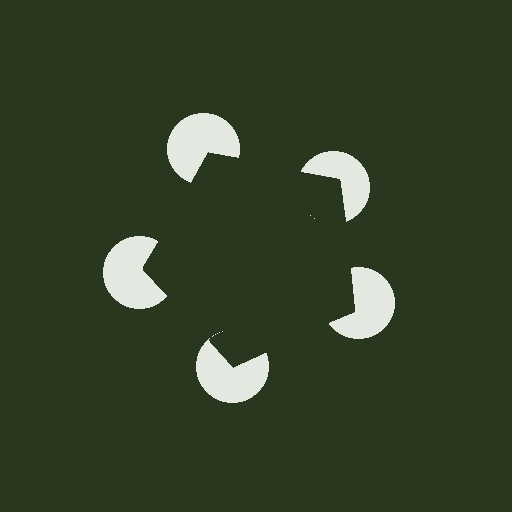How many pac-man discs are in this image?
There are 5 — one at each vertex of the illusory pentagon.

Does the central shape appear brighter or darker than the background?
It typically appears slightly darker than the background, even though no actual brightness change is drawn.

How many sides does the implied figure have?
5 sides.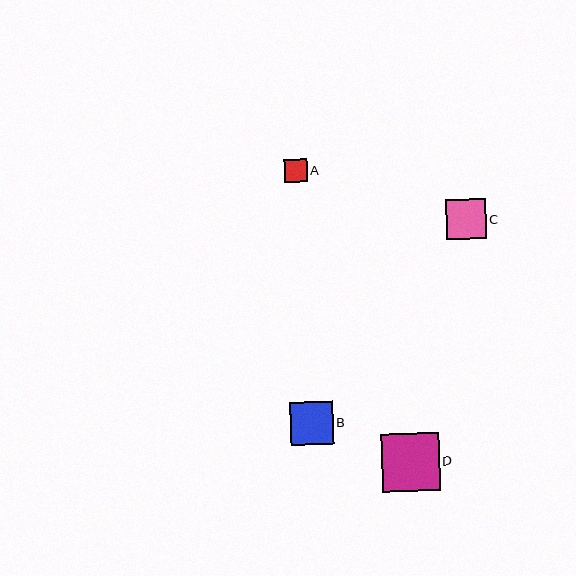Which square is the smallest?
Square A is the smallest with a size of approximately 23 pixels.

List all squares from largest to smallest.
From largest to smallest: D, B, C, A.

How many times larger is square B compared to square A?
Square B is approximately 1.9 times the size of square A.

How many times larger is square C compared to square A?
Square C is approximately 1.7 times the size of square A.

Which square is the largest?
Square D is the largest with a size of approximately 58 pixels.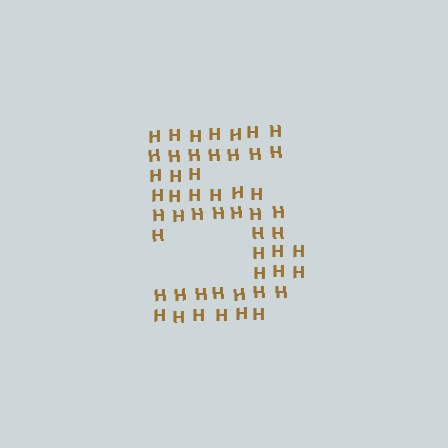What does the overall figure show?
The overall figure shows the digit 5.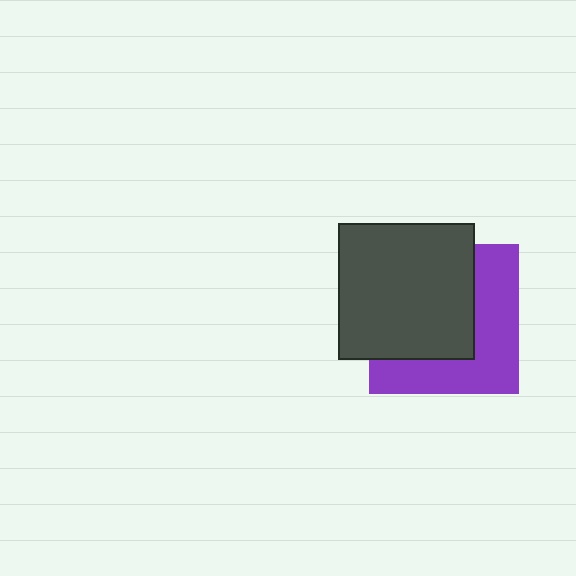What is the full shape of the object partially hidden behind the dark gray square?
The partially hidden object is a purple square.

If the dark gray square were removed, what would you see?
You would see the complete purple square.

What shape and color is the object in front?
The object in front is a dark gray square.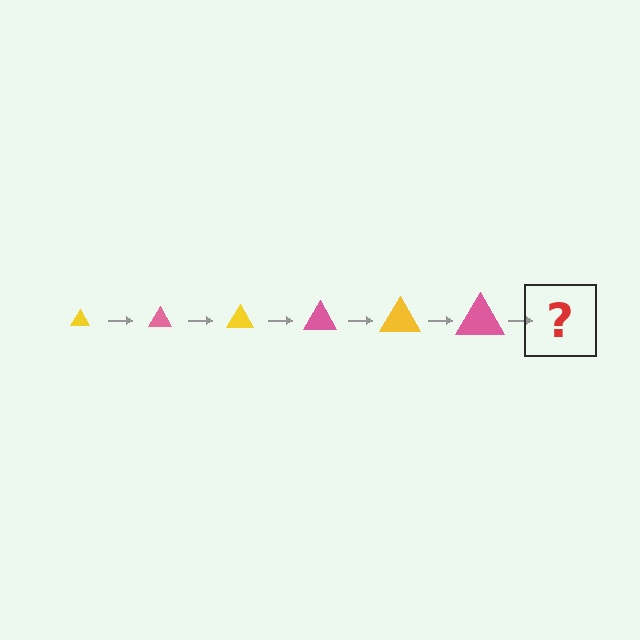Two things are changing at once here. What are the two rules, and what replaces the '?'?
The two rules are that the triangle grows larger each step and the color cycles through yellow and pink. The '?' should be a yellow triangle, larger than the previous one.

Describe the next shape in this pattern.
It should be a yellow triangle, larger than the previous one.